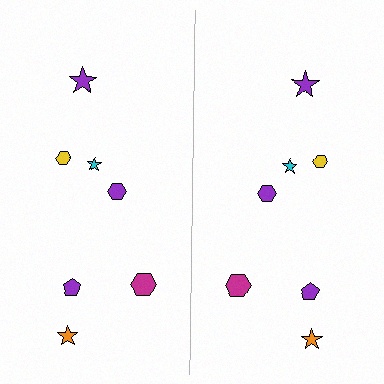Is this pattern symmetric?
Yes, this pattern has bilateral (reflection) symmetry.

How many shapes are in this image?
There are 14 shapes in this image.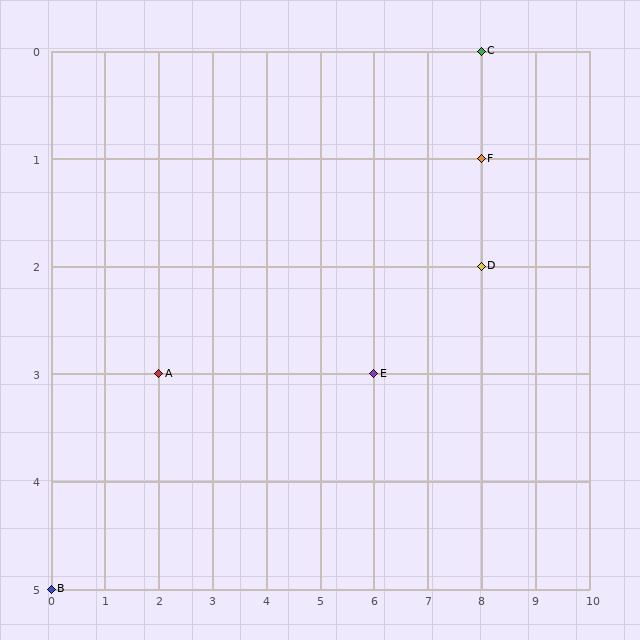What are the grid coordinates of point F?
Point F is at grid coordinates (8, 1).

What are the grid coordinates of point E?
Point E is at grid coordinates (6, 3).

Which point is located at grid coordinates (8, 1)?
Point F is at (8, 1).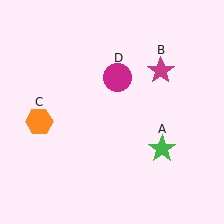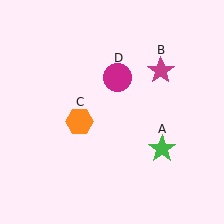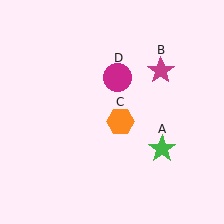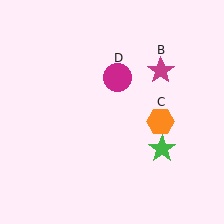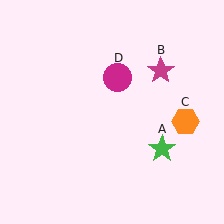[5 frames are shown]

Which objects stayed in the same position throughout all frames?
Green star (object A) and magenta star (object B) and magenta circle (object D) remained stationary.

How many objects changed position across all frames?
1 object changed position: orange hexagon (object C).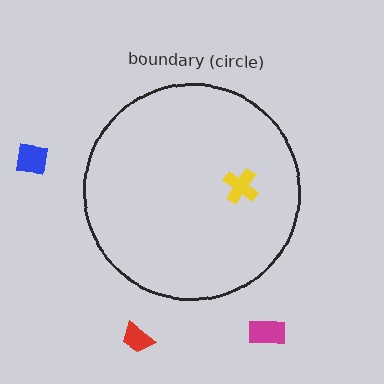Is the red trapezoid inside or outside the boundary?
Outside.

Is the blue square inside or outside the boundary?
Outside.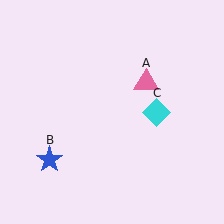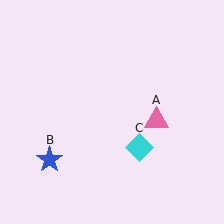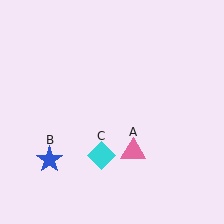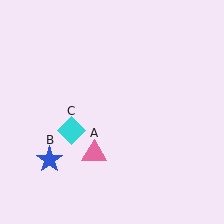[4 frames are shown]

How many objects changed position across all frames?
2 objects changed position: pink triangle (object A), cyan diamond (object C).